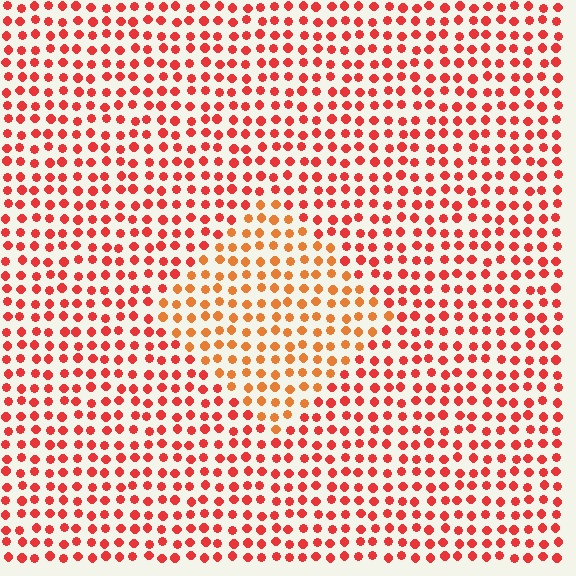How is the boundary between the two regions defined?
The boundary is defined purely by a slight shift in hue (about 26 degrees). Spacing, size, and orientation are identical on both sides.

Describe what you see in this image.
The image is filled with small red elements in a uniform arrangement. A diamond-shaped region is visible where the elements are tinted to a slightly different hue, forming a subtle color boundary.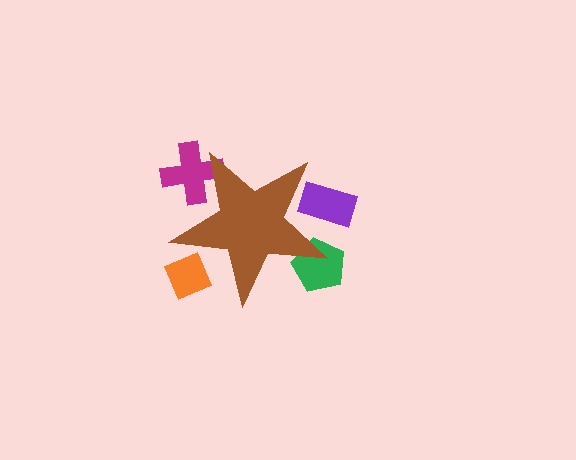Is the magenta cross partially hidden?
Yes, the magenta cross is partially hidden behind the brown star.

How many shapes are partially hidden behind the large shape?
4 shapes are partially hidden.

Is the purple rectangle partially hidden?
Yes, the purple rectangle is partially hidden behind the brown star.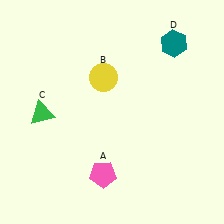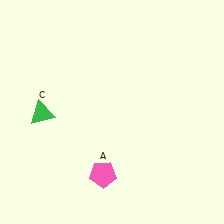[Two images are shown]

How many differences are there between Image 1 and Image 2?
There are 2 differences between the two images.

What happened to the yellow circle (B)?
The yellow circle (B) was removed in Image 2. It was in the top-left area of Image 1.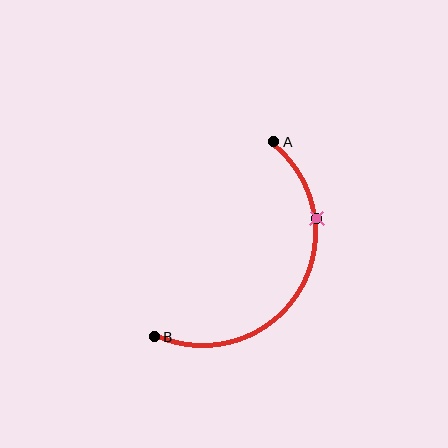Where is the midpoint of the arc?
The arc midpoint is the point on the curve farthest from the straight line joining A and B. It sits to the right of that line.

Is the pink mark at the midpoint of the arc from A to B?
No. The pink mark lies on the arc but is closer to endpoint A. The arc midpoint would be at the point on the curve equidistant along the arc from both A and B.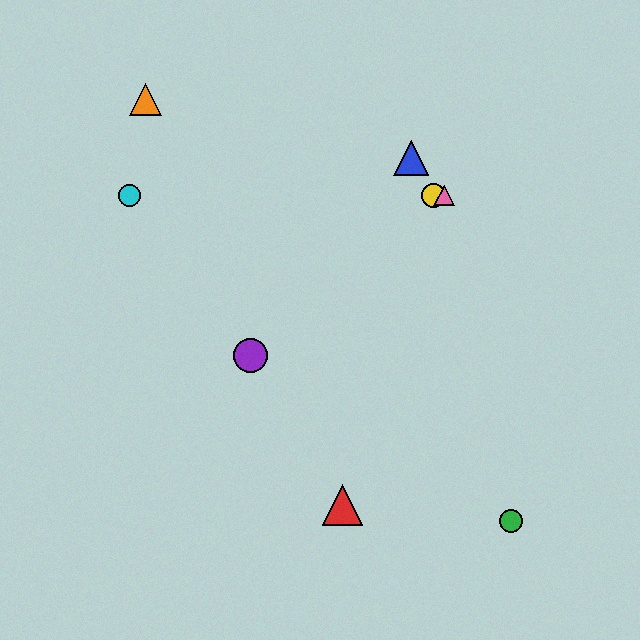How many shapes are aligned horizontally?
3 shapes (the yellow circle, the cyan circle, the pink triangle) are aligned horizontally.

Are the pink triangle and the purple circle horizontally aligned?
No, the pink triangle is at y≈196 and the purple circle is at y≈355.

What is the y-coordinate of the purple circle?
The purple circle is at y≈355.